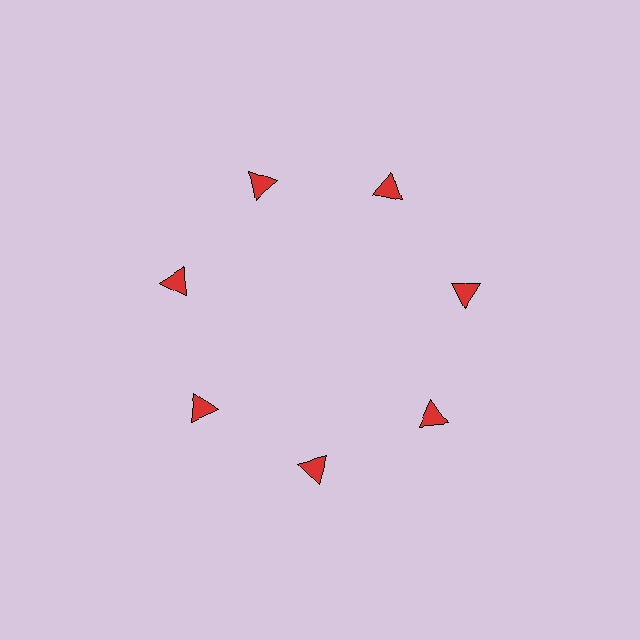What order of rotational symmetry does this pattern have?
This pattern has 7-fold rotational symmetry.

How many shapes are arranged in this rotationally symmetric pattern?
There are 7 shapes, arranged in 7 groups of 1.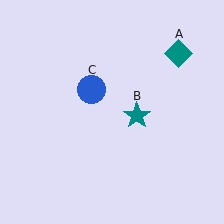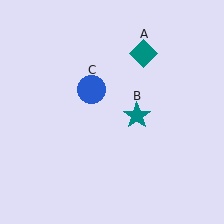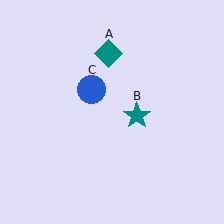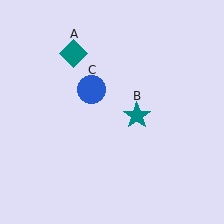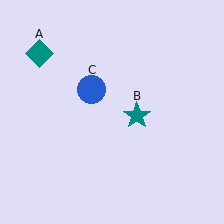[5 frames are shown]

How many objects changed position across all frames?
1 object changed position: teal diamond (object A).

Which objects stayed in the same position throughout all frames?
Teal star (object B) and blue circle (object C) remained stationary.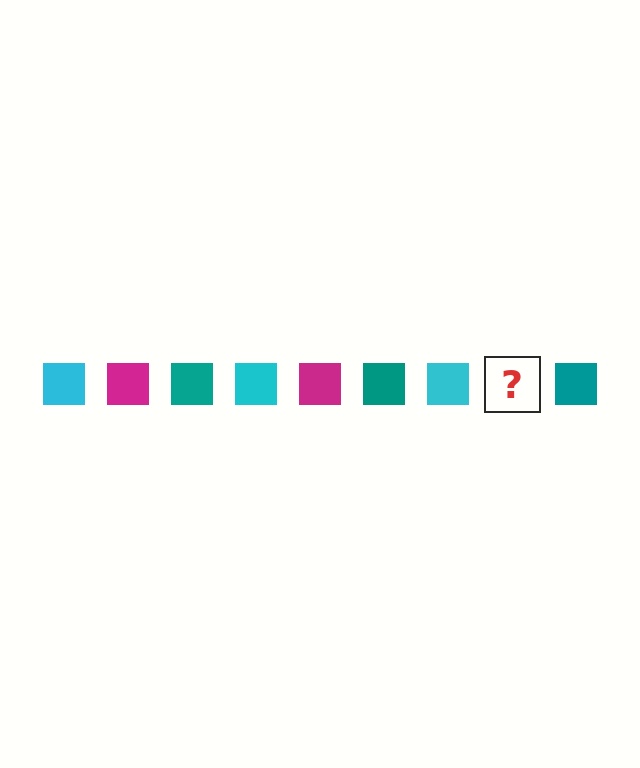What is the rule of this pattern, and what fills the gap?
The rule is that the pattern cycles through cyan, magenta, teal squares. The gap should be filled with a magenta square.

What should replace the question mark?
The question mark should be replaced with a magenta square.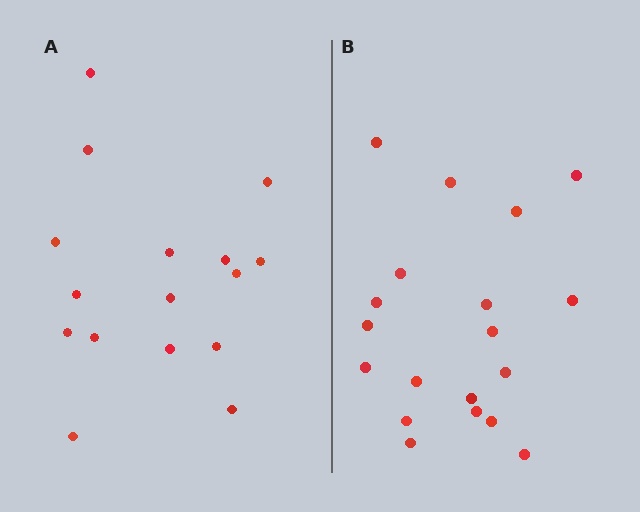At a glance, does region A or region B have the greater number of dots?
Region B (the right region) has more dots.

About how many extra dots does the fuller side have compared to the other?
Region B has just a few more — roughly 2 or 3 more dots than region A.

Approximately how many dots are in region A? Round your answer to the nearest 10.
About 20 dots. (The exact count is 16, which rounds to 20.)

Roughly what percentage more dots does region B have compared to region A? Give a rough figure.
About 20% more.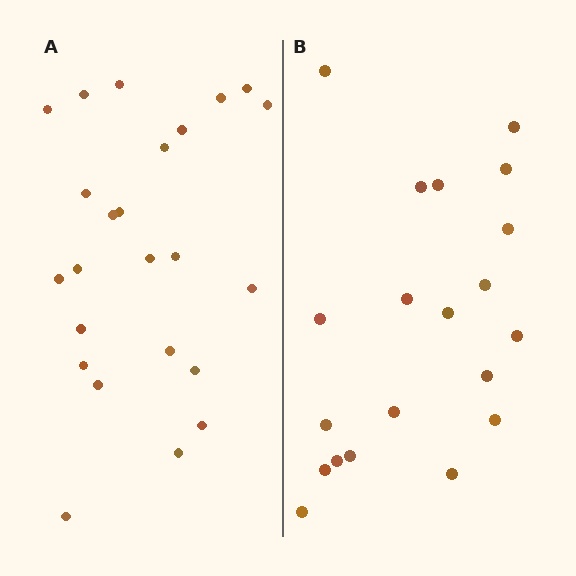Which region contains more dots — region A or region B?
Region A (the left region) has more dots.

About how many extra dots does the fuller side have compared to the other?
Region A has about 4 more dots than region B.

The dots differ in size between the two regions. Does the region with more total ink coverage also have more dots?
No. Region B has more total ink coverage because its dots are larger, but region A actually contains more individual dots. Total area can be misleading — the number of items is what matters here.